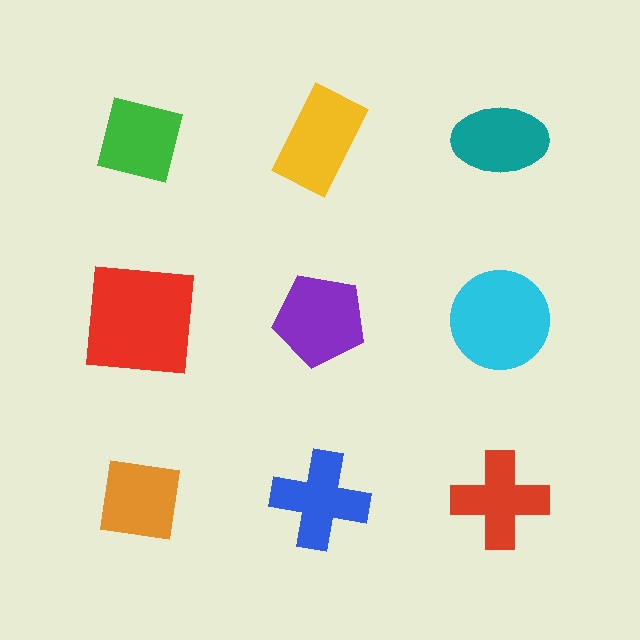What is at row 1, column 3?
A teal ellipse.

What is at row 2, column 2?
A purple pentagon.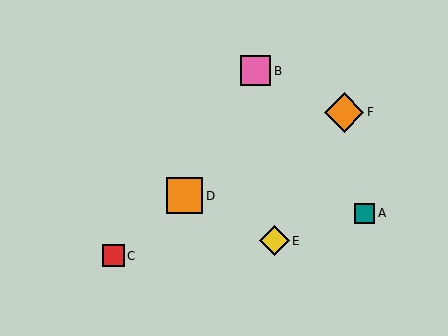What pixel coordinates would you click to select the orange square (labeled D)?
Click at (185, 196) to select the orange square D.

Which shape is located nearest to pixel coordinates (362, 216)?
The teal square (labeled A) at (365, 213) is nearest to that location.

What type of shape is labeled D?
Shape D is an orange square.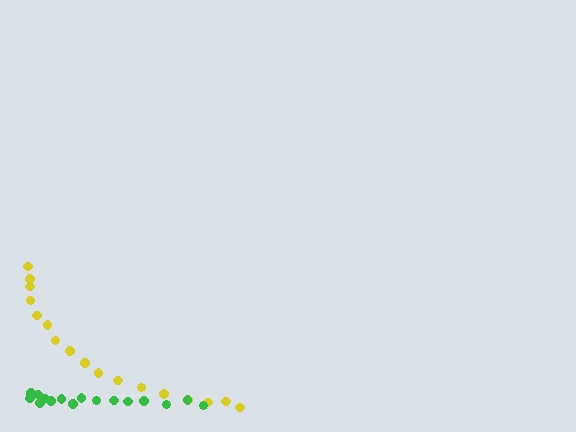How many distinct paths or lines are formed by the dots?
There are 2 distinct paths.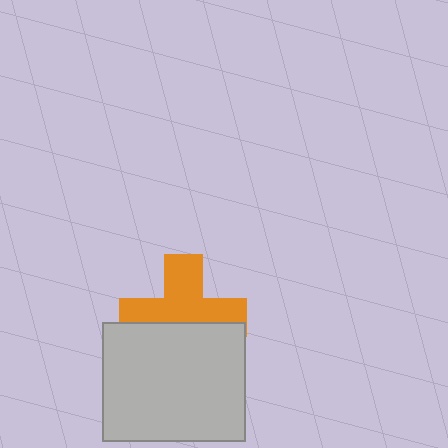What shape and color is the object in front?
The object in front is a light gray rectangle.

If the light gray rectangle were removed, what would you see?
You would see the complete orange cross.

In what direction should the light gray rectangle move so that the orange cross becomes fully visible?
The light gray rectangle should move down. That is the shortest direction to clear the overlap and leave the orange cross fully visible.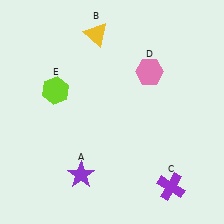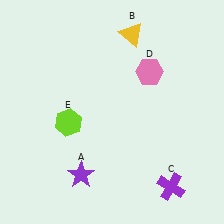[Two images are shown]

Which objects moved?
The objects that moved are: the yellow triangle (B), the lime hexagon (E).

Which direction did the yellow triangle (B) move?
The yellow triangle (B) moved right.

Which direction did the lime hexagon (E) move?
The lime hexagon (E) moved down.